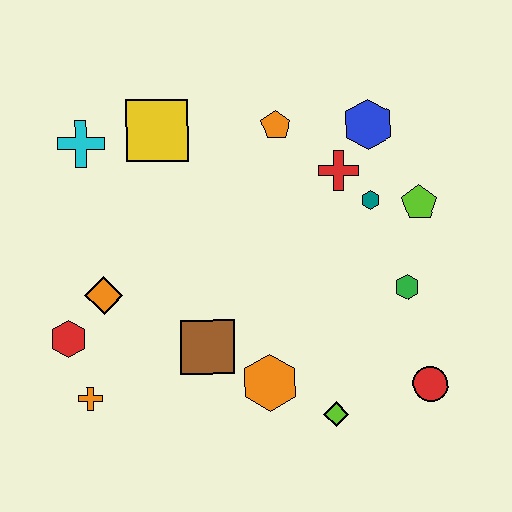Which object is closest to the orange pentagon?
The red cross is closest to the orange pentagon.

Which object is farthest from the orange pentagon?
The orange cross is farthest from the orange pentagon.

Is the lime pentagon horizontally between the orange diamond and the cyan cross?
No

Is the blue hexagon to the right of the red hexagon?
Yes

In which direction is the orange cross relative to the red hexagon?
The orange cross is below the red hexagon.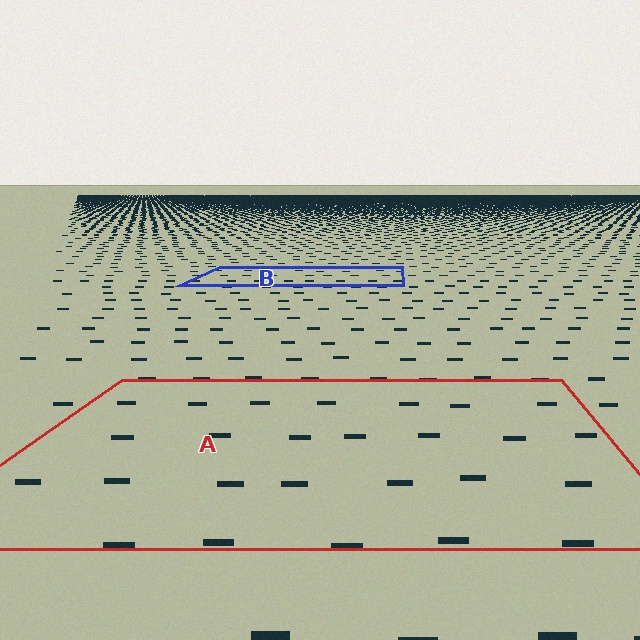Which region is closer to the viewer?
Region A is closer. The texture elements there are larger and more spread out.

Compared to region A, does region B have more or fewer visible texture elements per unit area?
Region B has more texture elements per unit area — they are packed more densely because it is farther away.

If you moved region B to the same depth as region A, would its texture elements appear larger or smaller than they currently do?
They would appear larger. At a closer depth, the same texture elements are projected at a bigger on-screen size.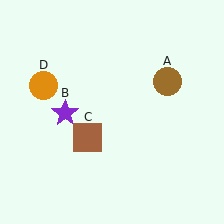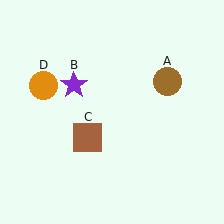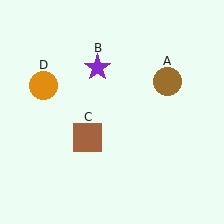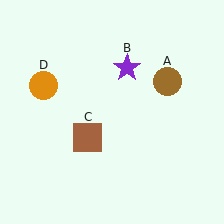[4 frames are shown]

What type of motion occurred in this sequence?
The purple star (object B) rotated clockwise around the center of the scene.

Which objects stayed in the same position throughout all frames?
Brown circle (object A) and brown square (object C) and orange circle (object D) remained stationary.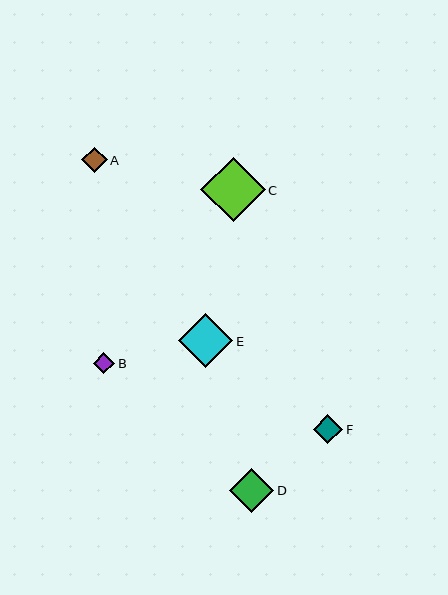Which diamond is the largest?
Diamond C is the largest with a size of approximately 64 pixels.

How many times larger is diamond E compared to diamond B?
Diamond E is approximately 2.6 times the size of diamond B.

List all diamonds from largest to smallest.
From largest to smallest: C, E, D, F, A, B.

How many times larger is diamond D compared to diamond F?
Diamond D is approximately 1.5 times the size of diamond F.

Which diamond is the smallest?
Diamond B is the smallest with a size of approximately 21 pixels.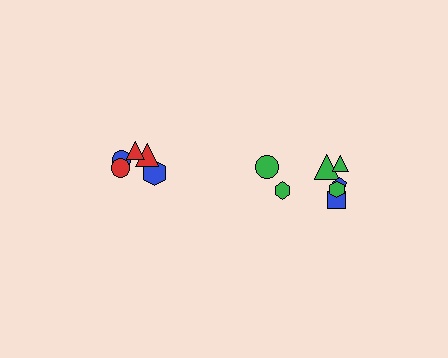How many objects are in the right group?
There are 7 objects.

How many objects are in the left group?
There are 5 objects.